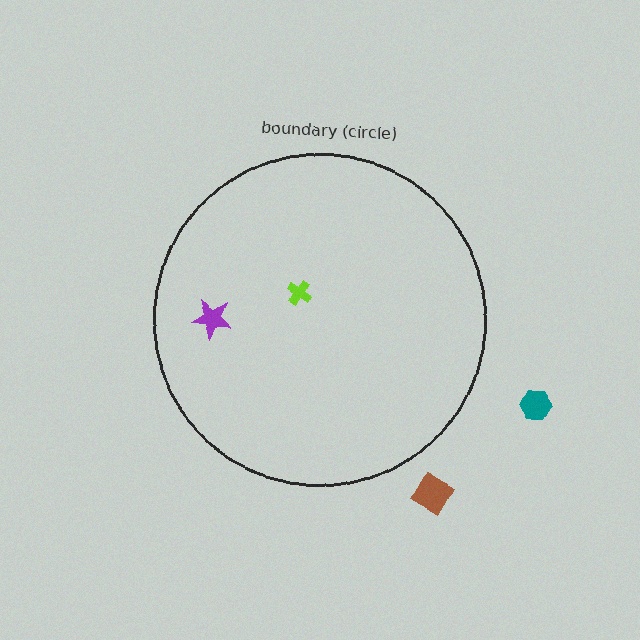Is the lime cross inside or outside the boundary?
Inside.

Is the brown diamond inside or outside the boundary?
Outside.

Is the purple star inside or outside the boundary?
Inside.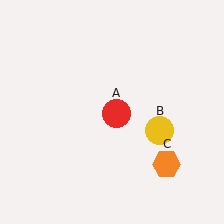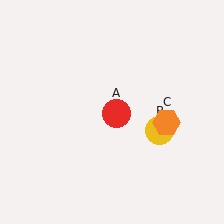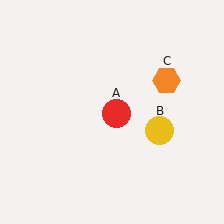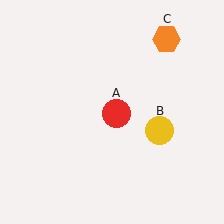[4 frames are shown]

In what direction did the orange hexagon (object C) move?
The orange hexagon (object C) moved up.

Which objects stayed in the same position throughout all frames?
Red circle (object A) and yellow circle (object B) remained stationary.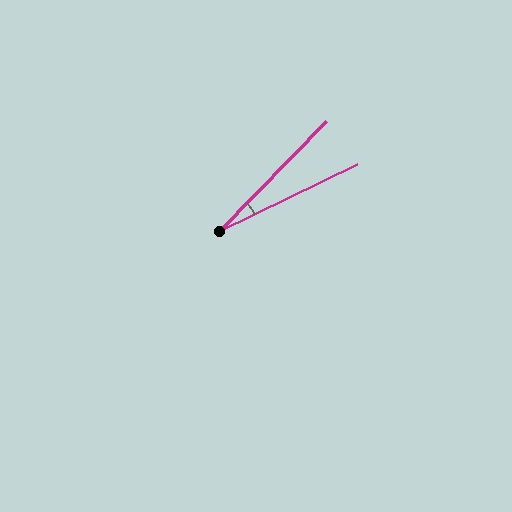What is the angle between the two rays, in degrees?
Approximately 20 degrees.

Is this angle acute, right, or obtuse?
It is acute.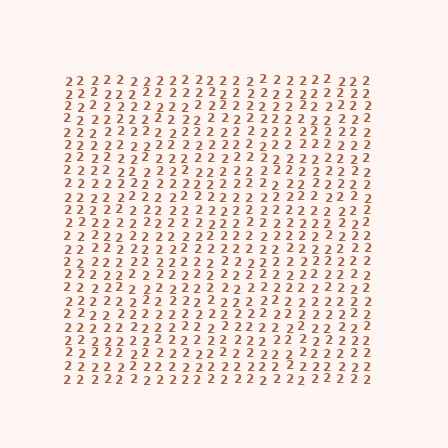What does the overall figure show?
The overall figure shows a square.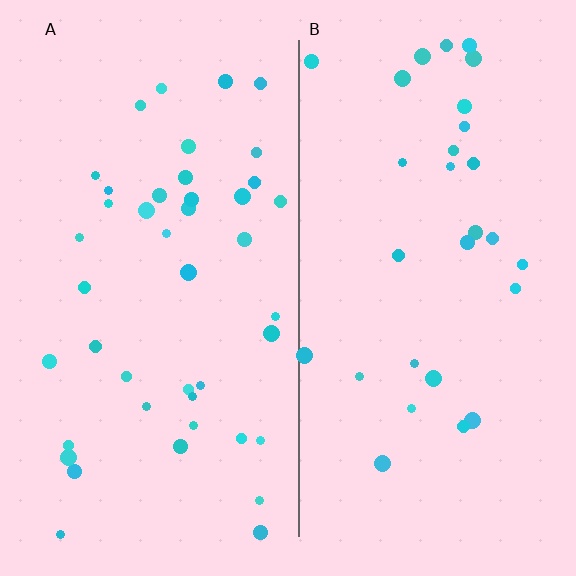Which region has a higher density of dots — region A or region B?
A (the left).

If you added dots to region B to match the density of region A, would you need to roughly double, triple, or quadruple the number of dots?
Approximately double.